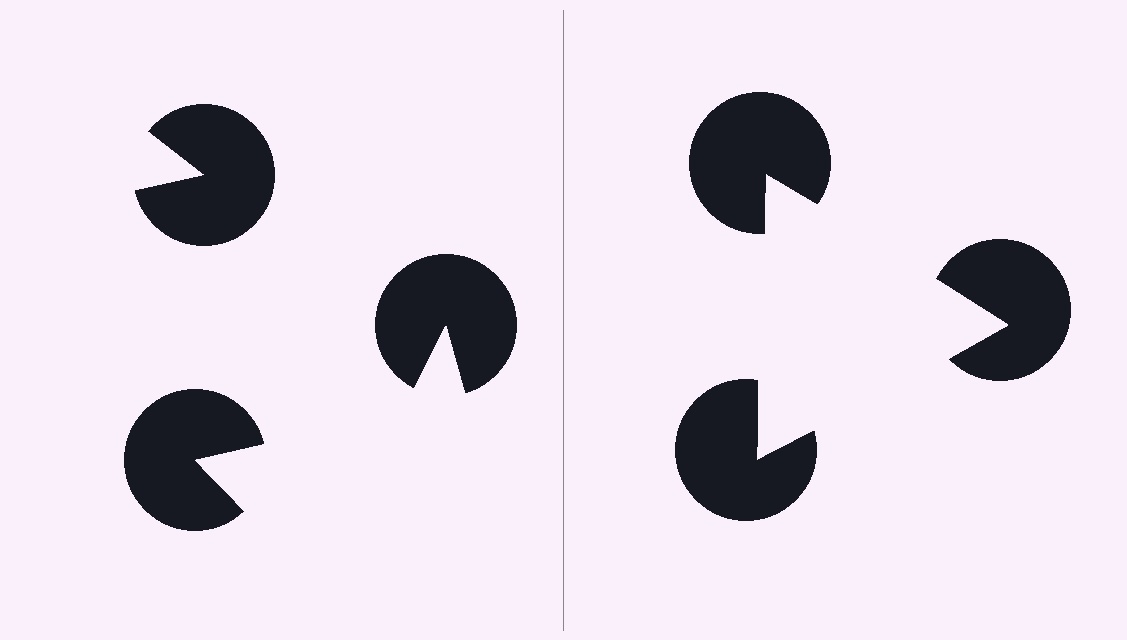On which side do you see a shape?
An illusory triangle appears on the right side. On the left side the wedge cuts are rotated, so no coherent shape forms.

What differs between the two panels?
The pac-man discs are positioned identically on both sides; only the wedge orientations differ. On the right they align to a triangle; on the left they are misaligned.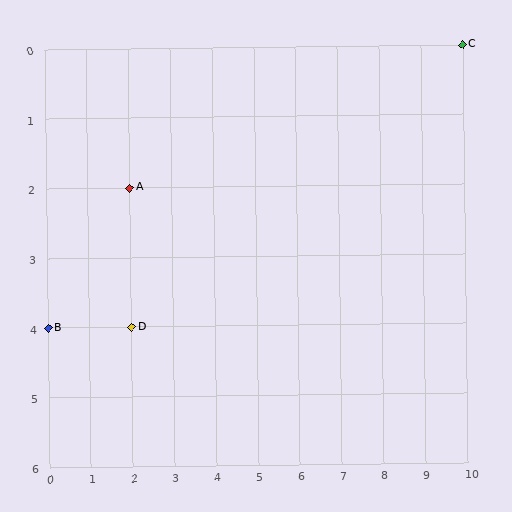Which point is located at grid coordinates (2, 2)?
Point A is at (2, 2).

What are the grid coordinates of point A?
Point A is at grid coordinates (2, 2).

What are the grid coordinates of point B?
Point B is at grid coordinates (0, 4).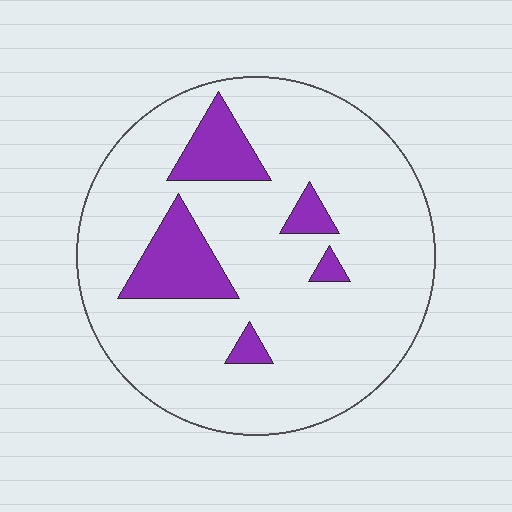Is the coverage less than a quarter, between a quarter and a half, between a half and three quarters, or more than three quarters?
Less than a quarter.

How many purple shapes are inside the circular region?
5.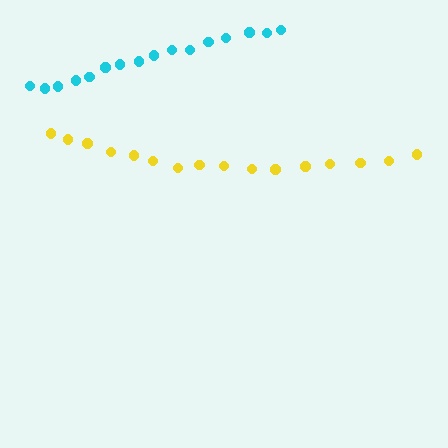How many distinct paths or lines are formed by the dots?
There are 2 distinct paths.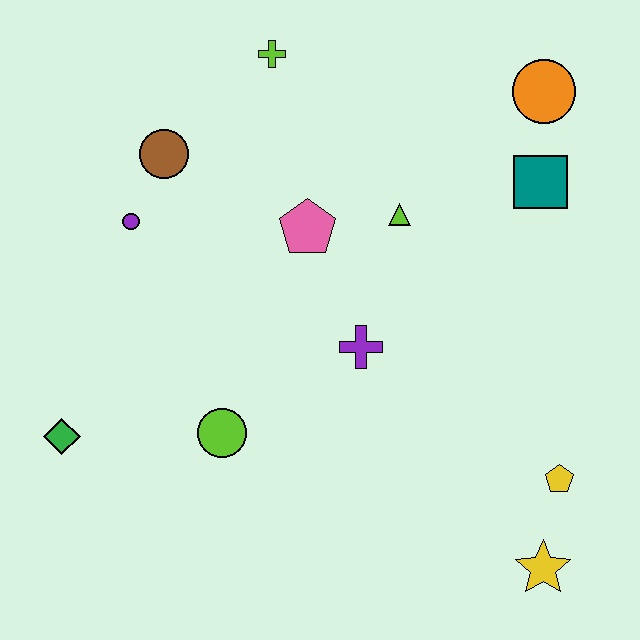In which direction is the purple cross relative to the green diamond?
The purple cross is to the right of the green diamond.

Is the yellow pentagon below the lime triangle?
Yes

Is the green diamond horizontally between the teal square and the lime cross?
No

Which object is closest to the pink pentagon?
The lime triangle is closest to the pink pentagon.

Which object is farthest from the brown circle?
The yellow star is farthest from the brown circle.